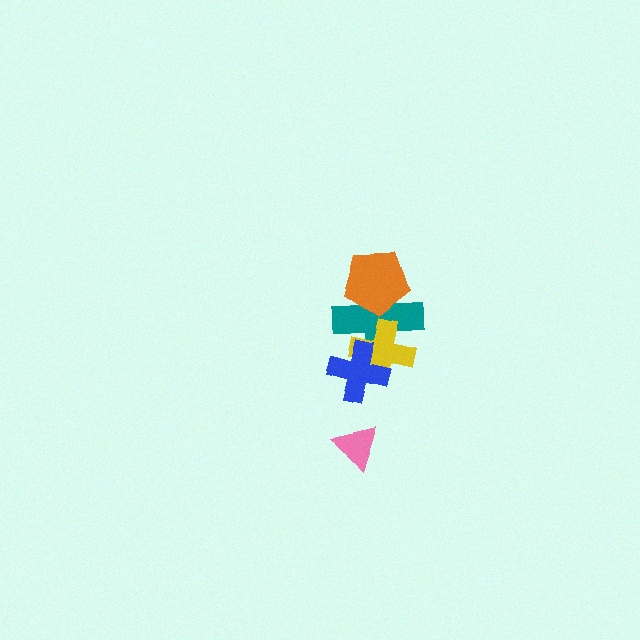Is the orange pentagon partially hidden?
No, no other shape covers it.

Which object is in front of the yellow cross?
The blue cross is in front of the yellow cross.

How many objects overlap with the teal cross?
3 objects overlap with the teal cross.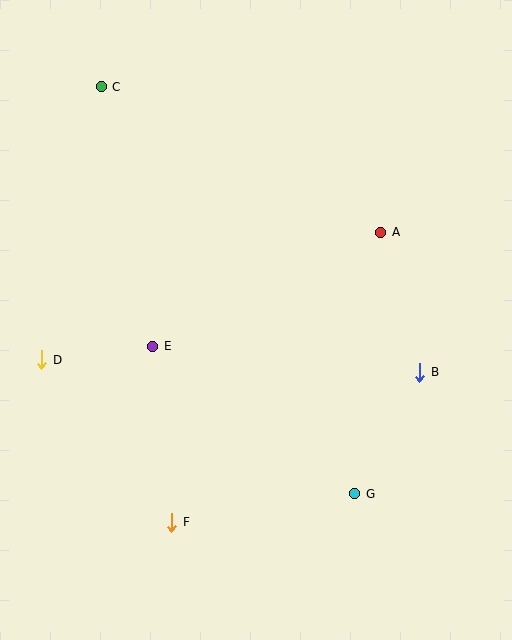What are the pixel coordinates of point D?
Point D is at (42, 360).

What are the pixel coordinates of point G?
Point G is at (355, 494).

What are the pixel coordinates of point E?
Point E is at (153, 346).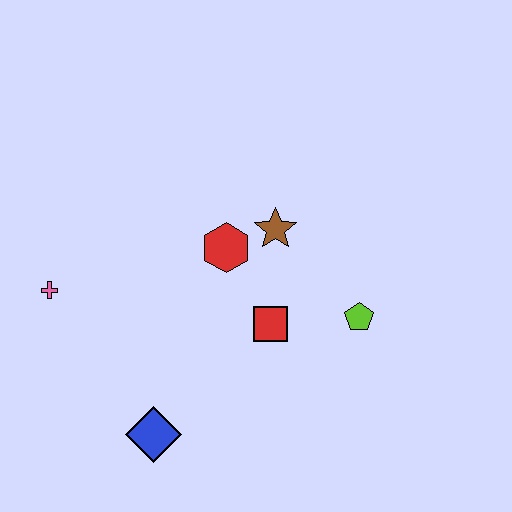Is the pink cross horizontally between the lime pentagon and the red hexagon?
No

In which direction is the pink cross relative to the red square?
The pink cross is to the left of the red square.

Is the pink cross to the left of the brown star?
Yes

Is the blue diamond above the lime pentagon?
No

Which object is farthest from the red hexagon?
The blue diamond is farthest from the red hexagon.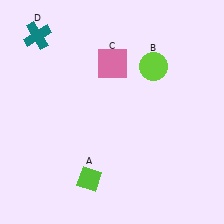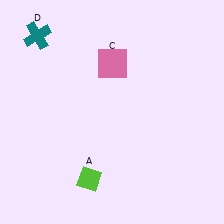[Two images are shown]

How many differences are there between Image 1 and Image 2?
There is 1 difference between the two images.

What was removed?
The lime circle (B) was removed in Image 2.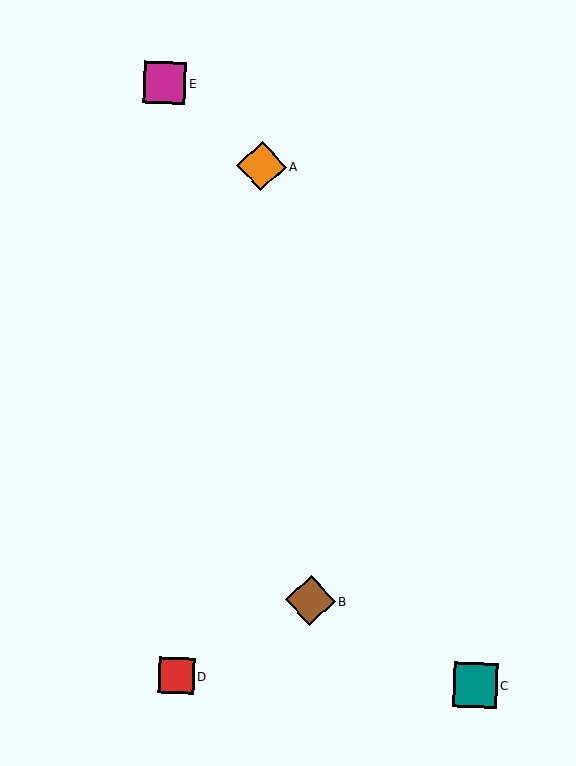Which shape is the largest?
The brown diamond (labeled B) is the largest.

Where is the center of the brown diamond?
The center of the brown diamond is at (310, 600).